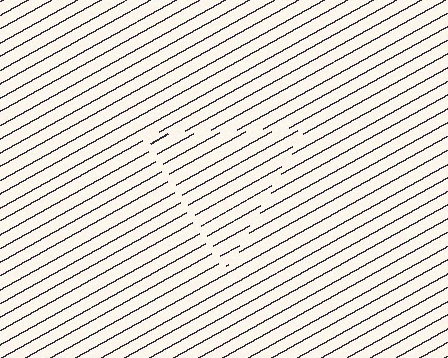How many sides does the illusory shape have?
3 sides — the line-ends trace a triangle.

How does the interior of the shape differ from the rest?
The interior of the shape contains the same grating, shifted by half a period — the contour is defined by the phase discontinuity where line-ends from the inner and outer gratings abut.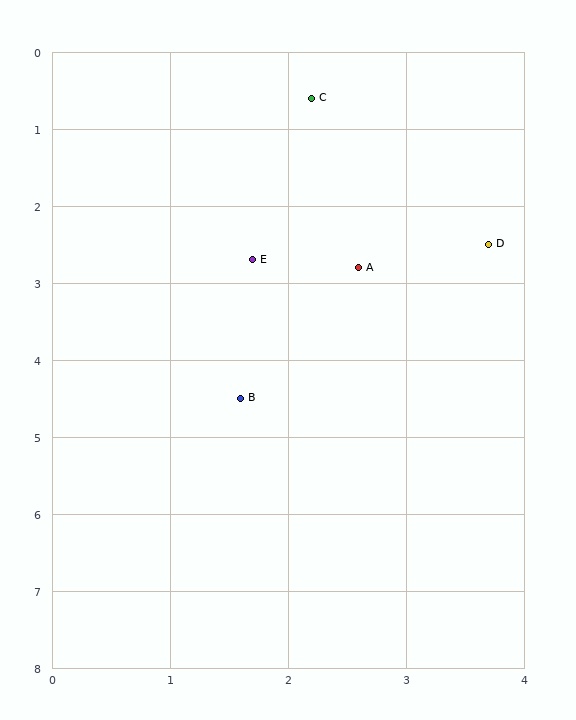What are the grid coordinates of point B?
Point B is at approximately (1.6, 4.5).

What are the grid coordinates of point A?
Point A is at approximately (2.6, 2.8).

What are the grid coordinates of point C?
Point C is at approximately (2.2, 0.6).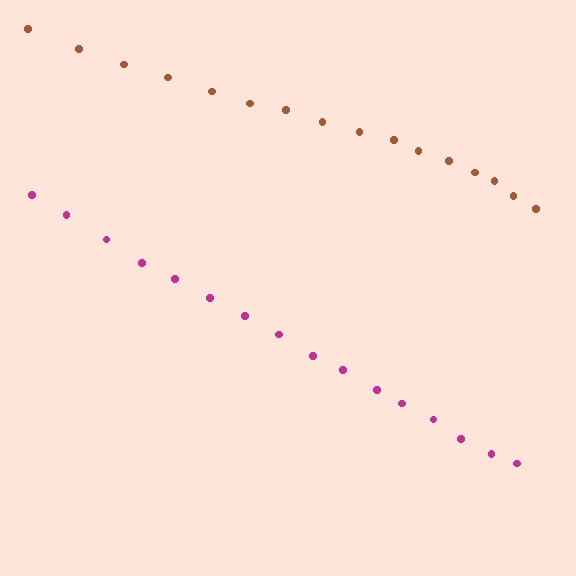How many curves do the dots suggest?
There are 2 distinct paths.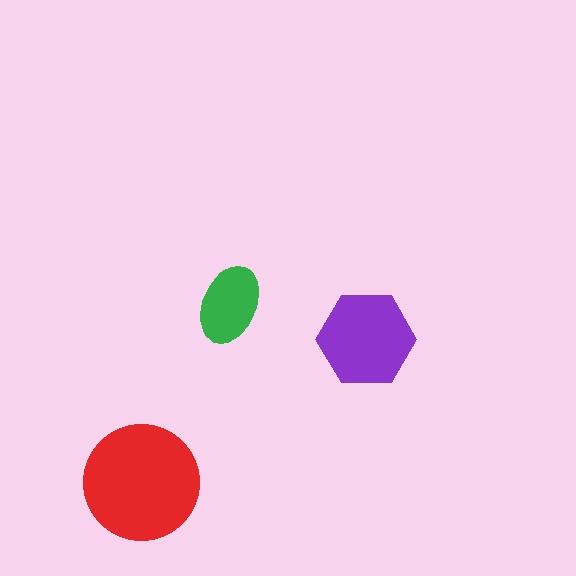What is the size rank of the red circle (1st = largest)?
1st.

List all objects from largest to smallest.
The red circle, the purple hexagon, the green ellipse.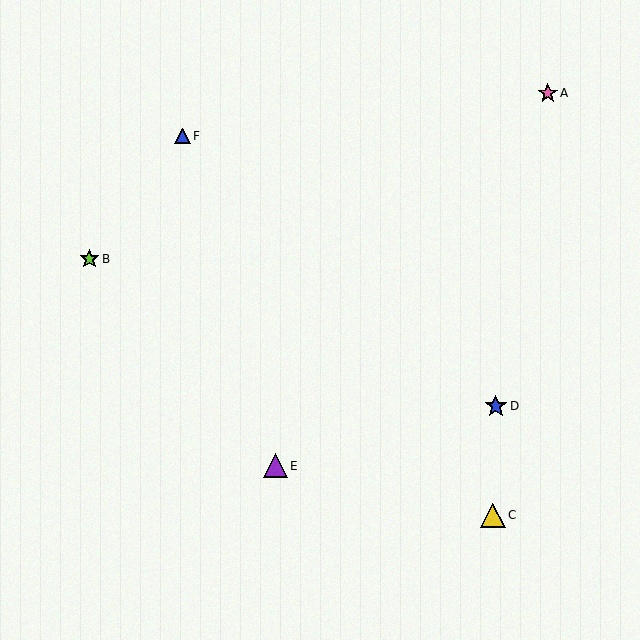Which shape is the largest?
The yellow triangle (labeled C) is the largest.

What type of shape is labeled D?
Shape D is a blue star.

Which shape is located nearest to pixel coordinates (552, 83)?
The pink star (labeled A) at (548, 93) is nearest to that location.